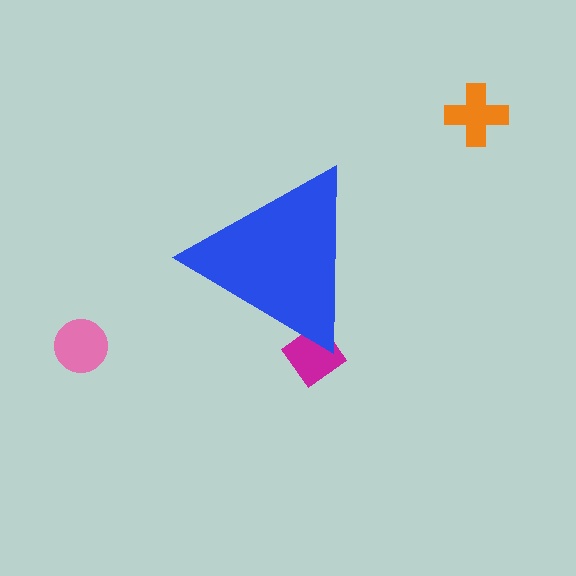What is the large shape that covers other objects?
A blue triangle.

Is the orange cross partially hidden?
No, the orange cross is fully visible.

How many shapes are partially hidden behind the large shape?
1 shape is partially hidden.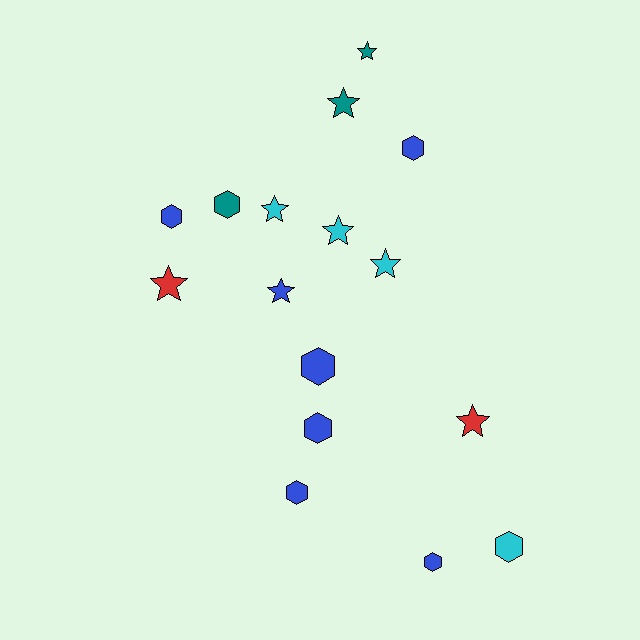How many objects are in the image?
There are 16 objects.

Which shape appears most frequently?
Hexagon, with 8 objects.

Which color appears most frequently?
Blue, with 7 objects.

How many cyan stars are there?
There are 3 cyan stars.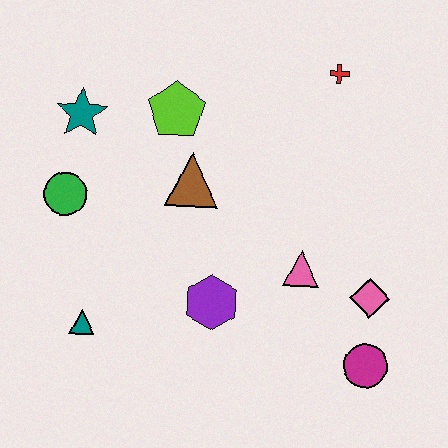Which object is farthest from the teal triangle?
The red cross is farthest from the teal triangle.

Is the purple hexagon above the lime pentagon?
No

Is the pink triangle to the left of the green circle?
No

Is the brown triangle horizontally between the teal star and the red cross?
Yes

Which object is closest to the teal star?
The green circle is closest to the teal star.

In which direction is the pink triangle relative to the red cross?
The pink triangle is below the red cross.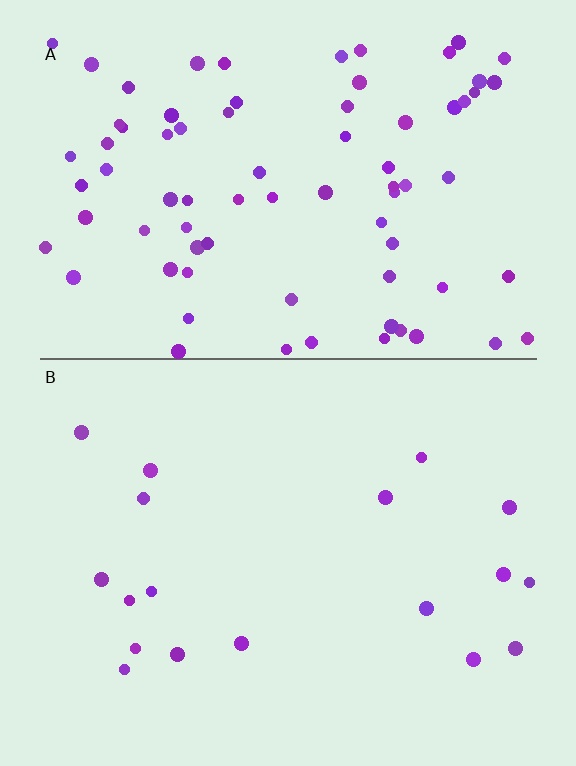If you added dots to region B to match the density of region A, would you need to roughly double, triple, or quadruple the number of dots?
Approximately quadruple.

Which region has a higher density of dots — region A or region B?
A (the top).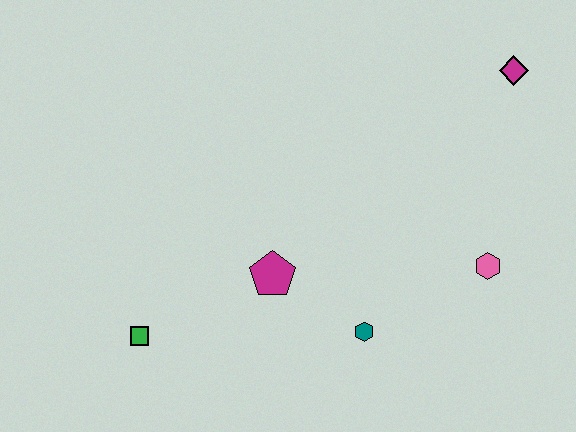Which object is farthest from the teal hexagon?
The magenta diamond is farthest from the teal hexagon.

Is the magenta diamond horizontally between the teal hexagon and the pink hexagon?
No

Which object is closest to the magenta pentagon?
The teal hexagon is closest to the magenta pentagon.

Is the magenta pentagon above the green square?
Yes